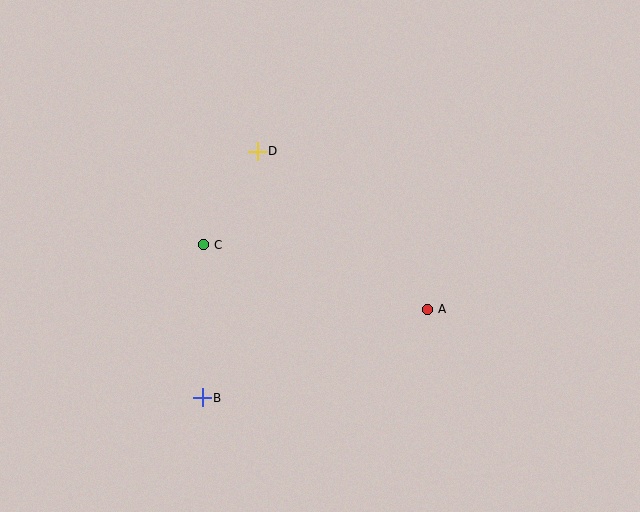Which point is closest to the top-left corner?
Point D is closest to the top-left corner.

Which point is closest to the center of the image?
Point C at (203, 245) is closest to the center.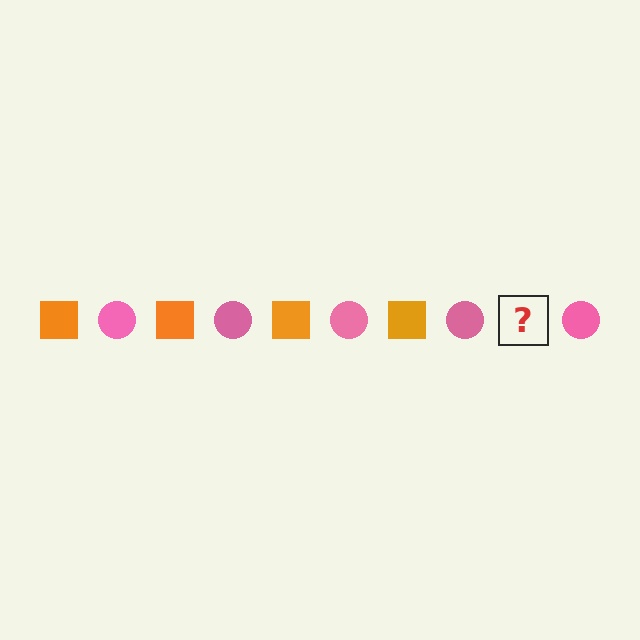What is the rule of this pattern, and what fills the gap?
The rule is that the pattern alternates between orange square and pink circle. The gap should be filled with an orange square.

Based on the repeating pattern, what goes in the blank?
The blank should be an orange square.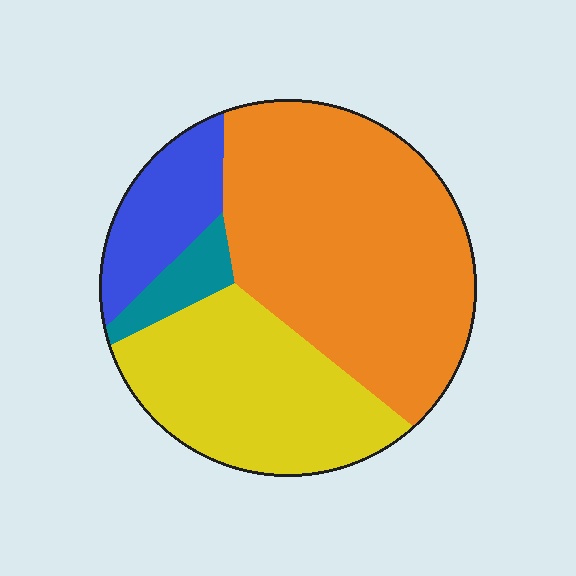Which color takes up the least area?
Teal, at roughly 5%.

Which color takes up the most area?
Orange, at roughly 50%.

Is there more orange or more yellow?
Orange.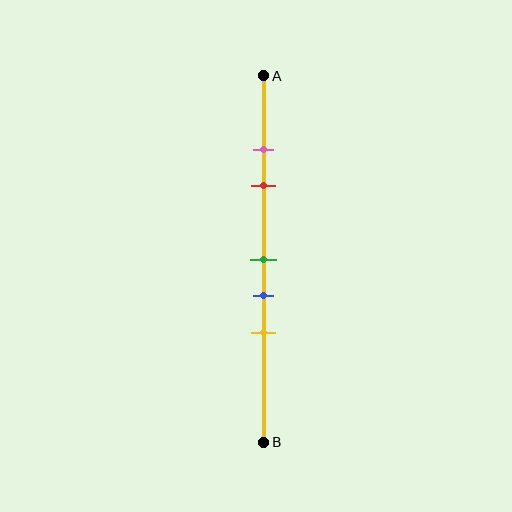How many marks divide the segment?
There are 5 marks dividing the segment.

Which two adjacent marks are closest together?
The pink and red marks are the closest adjacent pair.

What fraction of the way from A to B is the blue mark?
The blue mark is approximately 60% (0.6) of the way from A to B.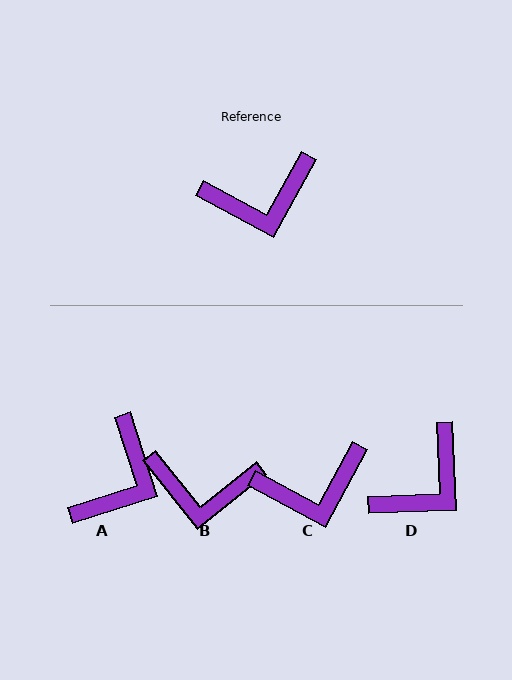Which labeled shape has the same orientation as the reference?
C.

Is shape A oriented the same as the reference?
No, it is off by about 46 degrees.